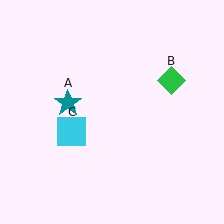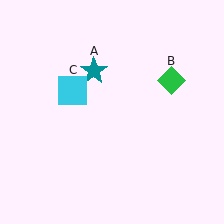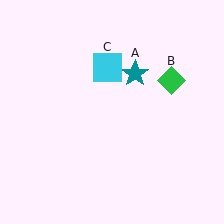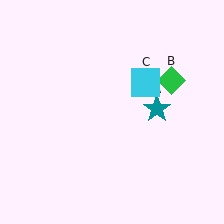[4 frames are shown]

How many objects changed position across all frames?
2 objects changed position: teal star (object A), cyan square (object C).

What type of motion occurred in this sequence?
The teal star (object A), cyan square (object C) rotated clockwise around the center of the scene.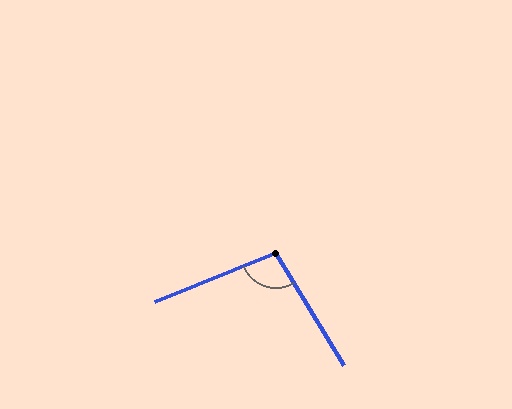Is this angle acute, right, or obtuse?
It is obtuse.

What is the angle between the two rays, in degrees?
Approximately 99 degrees.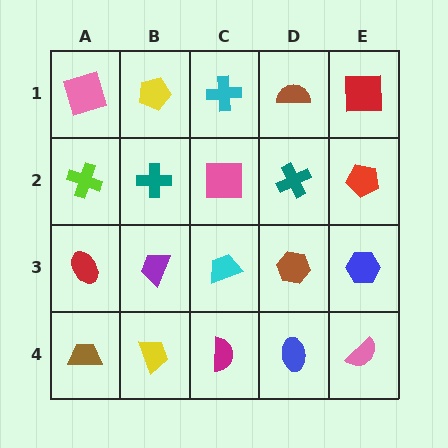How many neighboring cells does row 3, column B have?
4.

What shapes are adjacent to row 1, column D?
A teal cross (row 2, column D), a cyan cross (row 1, column C), a red square (row 1, column E).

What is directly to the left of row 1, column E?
A brown semicircle.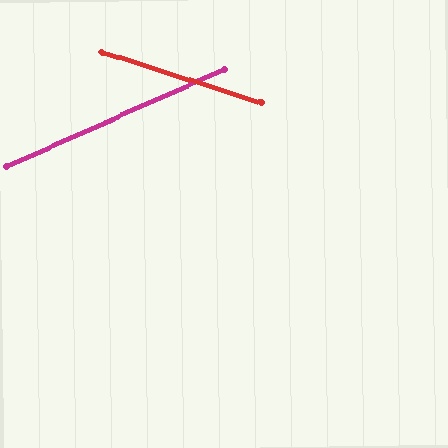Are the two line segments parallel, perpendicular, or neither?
Neither parallel nor perpendicular — they differ by about 41°.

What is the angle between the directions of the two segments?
Approximately 41 degrees.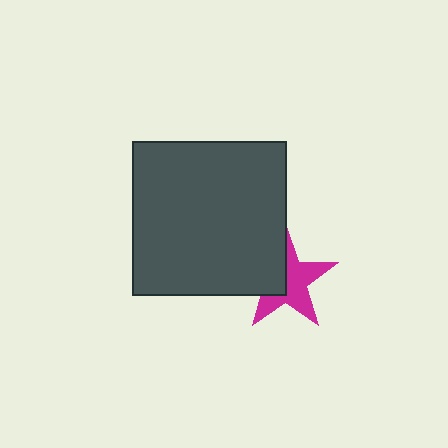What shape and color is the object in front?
The object in front is a dark gray square.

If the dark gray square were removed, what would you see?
You would see the complete magenta star.